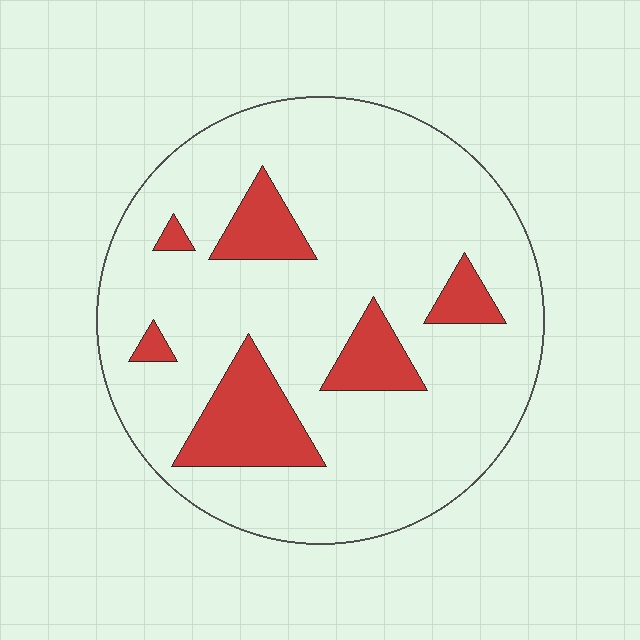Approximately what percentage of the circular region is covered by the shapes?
Approximately 15%.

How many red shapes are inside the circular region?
6.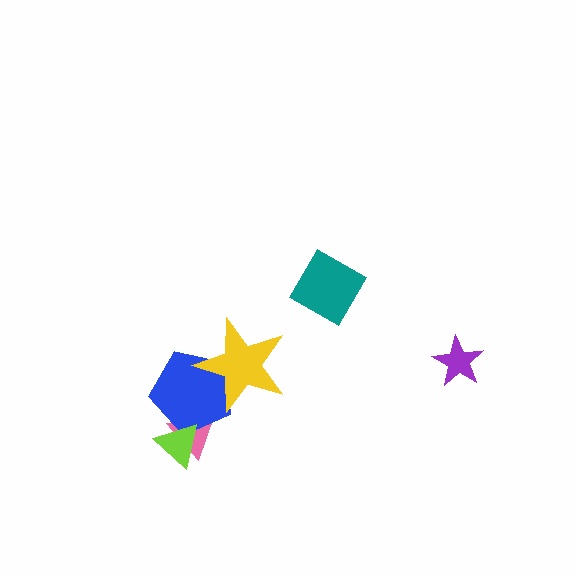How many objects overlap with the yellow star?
1 object overlaps with the yellow star.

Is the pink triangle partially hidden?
Yes, it is partially covered by another shape.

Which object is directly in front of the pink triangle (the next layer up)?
The blue pentagon is directly in front of the pink triangle.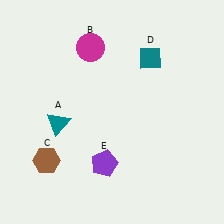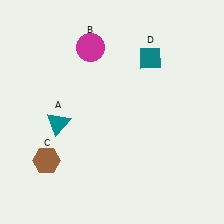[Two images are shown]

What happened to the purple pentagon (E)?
The purple pentagon (E) was removed in Image 2. It was in the bottom-left area of Image 1.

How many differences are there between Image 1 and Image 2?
There is 1 difference between the two images.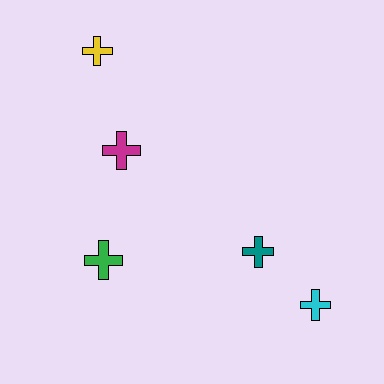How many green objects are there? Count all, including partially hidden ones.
There is 1 green object.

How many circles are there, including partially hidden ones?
There are no circles.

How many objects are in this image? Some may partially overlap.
There are 5 objects.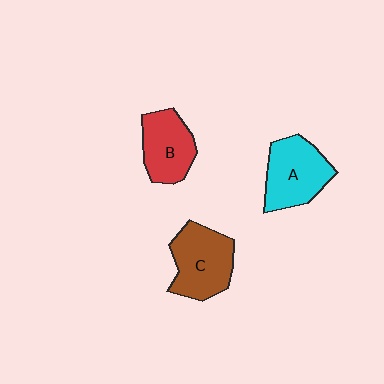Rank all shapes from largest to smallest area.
From largest to smallest: C (brown), A (cyan), B (red).